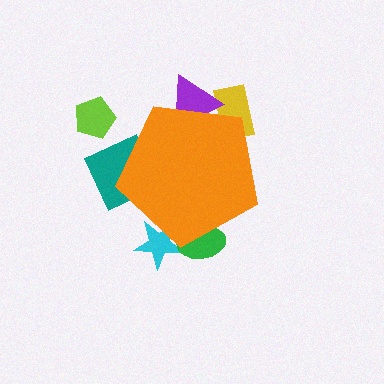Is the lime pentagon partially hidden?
No, the lime pentagon is fully visible.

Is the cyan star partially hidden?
Yes, the cyan star is partially hidden behind the orange pentagon.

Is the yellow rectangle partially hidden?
Yes, the yellow rectangle is partially hidden behind the orange pentagon.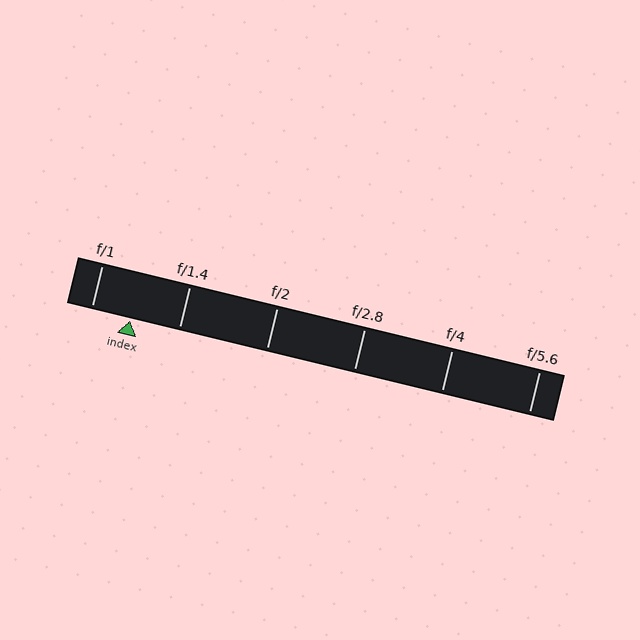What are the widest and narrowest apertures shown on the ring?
The widest aperture shown is f/1 and the narrowest is f/5.6.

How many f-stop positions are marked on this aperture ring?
There are 6 f-stop positions marked.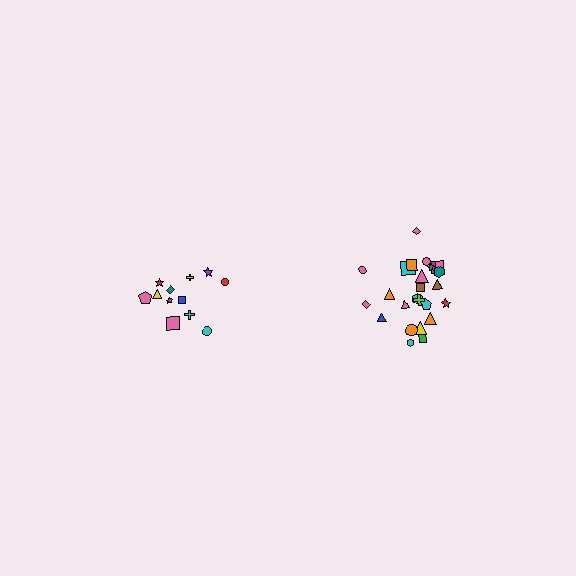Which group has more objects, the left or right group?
The right group.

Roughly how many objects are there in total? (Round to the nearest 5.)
Roughly 35 objects in total.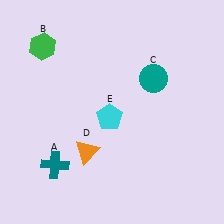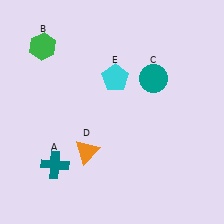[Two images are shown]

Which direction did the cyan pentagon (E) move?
The cyan pentagon (E) moved up.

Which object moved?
The cyan pentagon (E) moved up.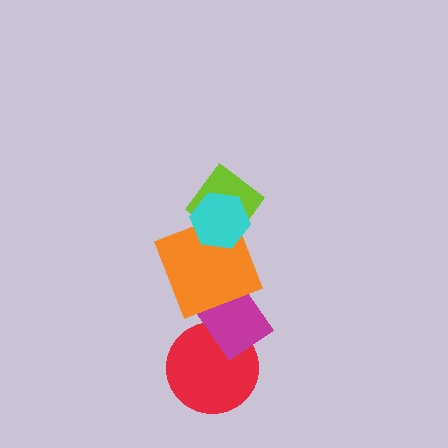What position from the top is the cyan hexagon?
The cyan hexagon is 1st from the top.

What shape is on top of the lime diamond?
The cyan hexagon is on top of the lime diamond.